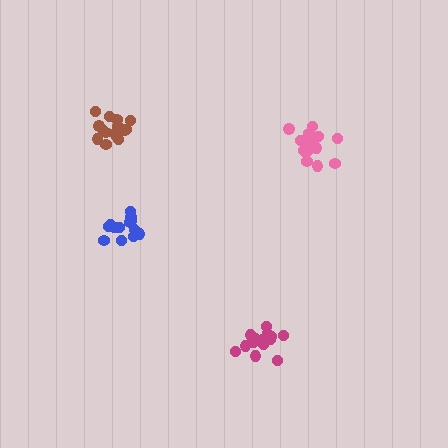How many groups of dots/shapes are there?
There are 4 groups.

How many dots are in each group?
Group 1: 16 dots, Group 2: 17 dots, Group 3: 16 dots, Group 4: 13 dots (62 total).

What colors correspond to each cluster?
The clusters are colored: pink, brown, magenta, blue.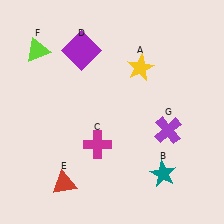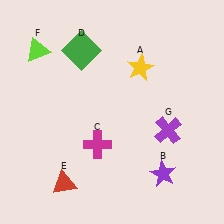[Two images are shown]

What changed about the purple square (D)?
In Image 1, D is purple. In Image 2, it changed to green.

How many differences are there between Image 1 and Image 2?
There are 2 differences between the two images.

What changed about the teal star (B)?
In Image 1, B is teal. In Image 2, it changed to purple.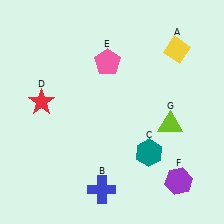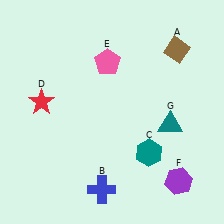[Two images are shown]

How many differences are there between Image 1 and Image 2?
There are 2 differences between the two images.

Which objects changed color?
A changed from yellow to brown. G changed from lime to teal.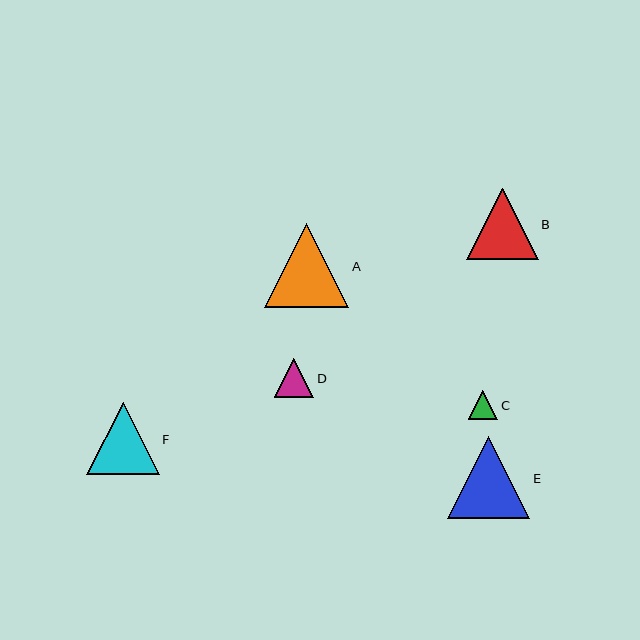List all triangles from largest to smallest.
From largest to smallest: A, E, F, B, D, C.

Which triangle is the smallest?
Triangle C is the smallest with a size of approximately 29 pixels.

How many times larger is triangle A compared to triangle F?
Triangle A is approximately 1.2 times the size of triangle F.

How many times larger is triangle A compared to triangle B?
Triangle A is approximately 1.2 times the size of triangle B.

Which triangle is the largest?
Triangle A is the largest with a size of approximately 84 pixels.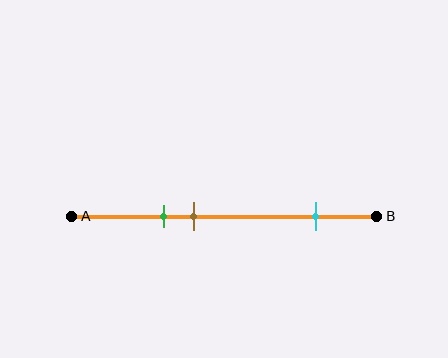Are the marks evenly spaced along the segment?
No, the marks are not evenly spaced.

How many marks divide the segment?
There are 3 marks dividing the segment.